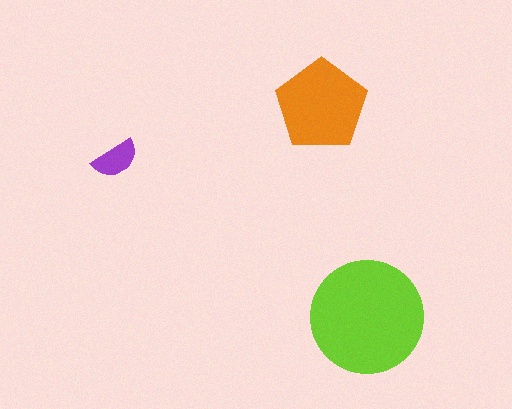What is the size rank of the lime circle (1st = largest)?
1st.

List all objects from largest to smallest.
The lime circle, the orange pentagon, the purple semicircle.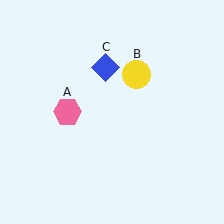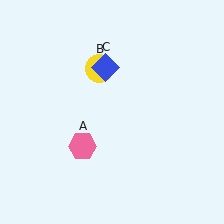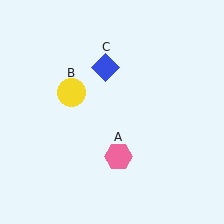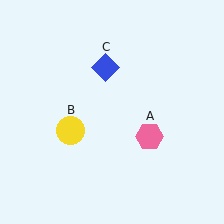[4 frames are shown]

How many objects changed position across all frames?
2 objects changed position: pink hexagon (object A), yellow circle (object B).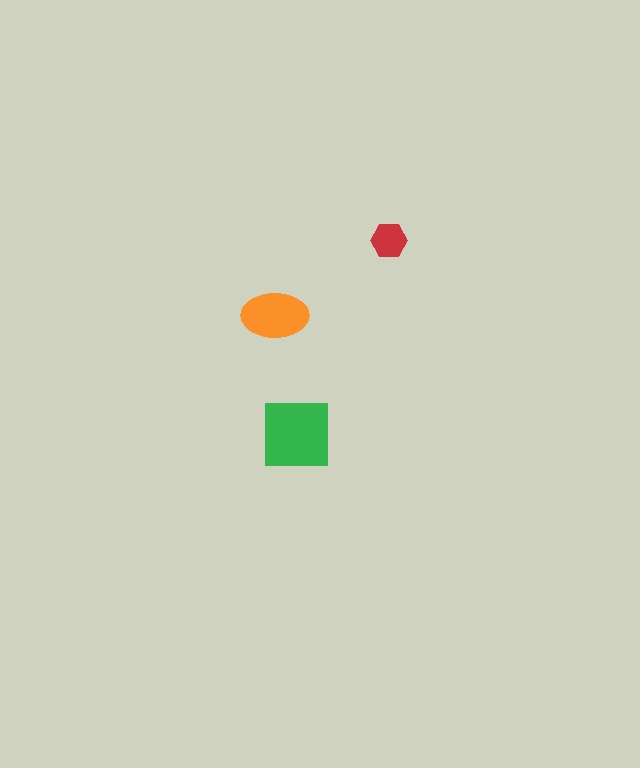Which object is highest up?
The red hexagon is topmost.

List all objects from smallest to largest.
The red hexagon, the orange ellipse, the green square.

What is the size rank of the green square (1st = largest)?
1st.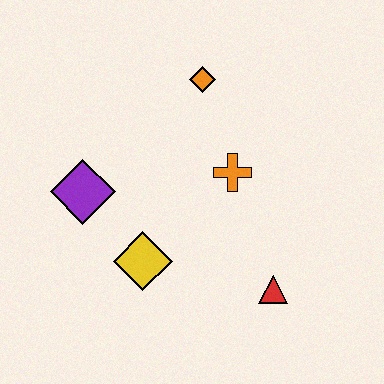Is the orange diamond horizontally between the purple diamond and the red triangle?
Yes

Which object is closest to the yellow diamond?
The purple diamond is closest to the yellow diamond.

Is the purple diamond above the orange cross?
No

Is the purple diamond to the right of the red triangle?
No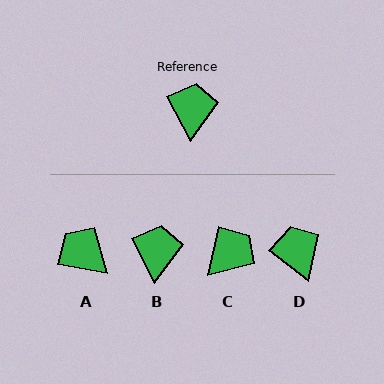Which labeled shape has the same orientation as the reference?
B.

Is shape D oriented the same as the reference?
No, it is off by about 24 degrees.